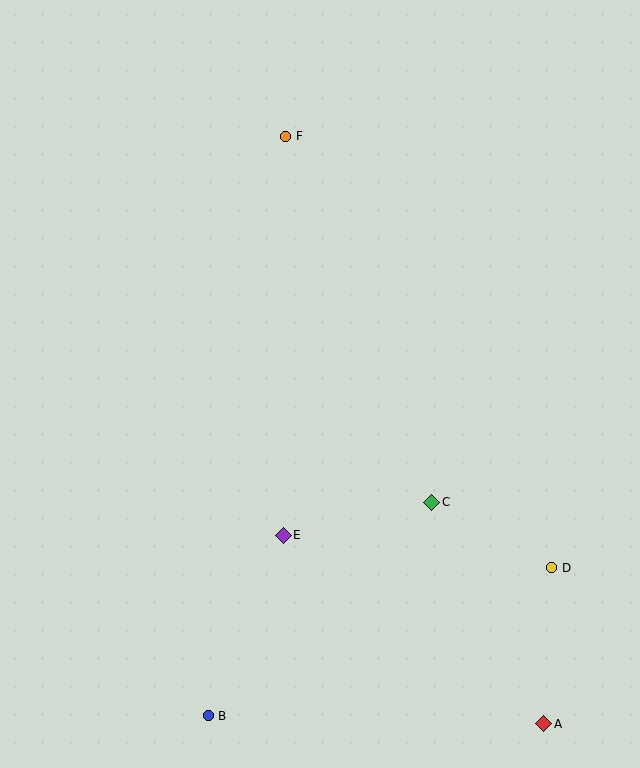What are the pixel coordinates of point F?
Point F is at (286, 136).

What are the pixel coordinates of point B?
Point B is at (208, 716).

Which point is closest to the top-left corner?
Point F is closest to the top-left corner.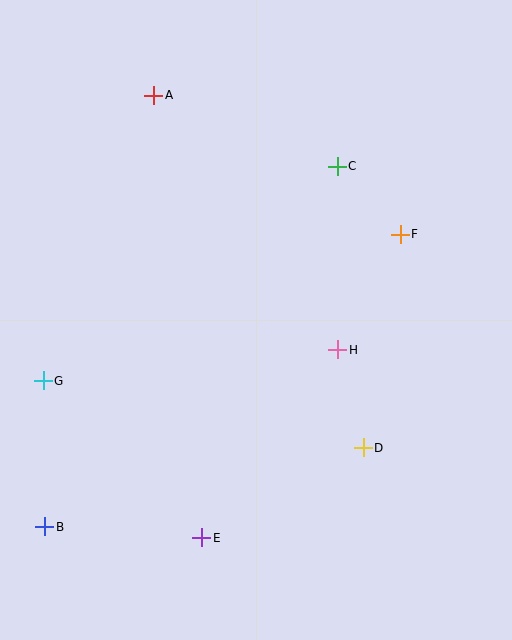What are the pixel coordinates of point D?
Point D is at (363, 448).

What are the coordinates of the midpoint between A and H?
The midpoint between A and H is at (246, 222).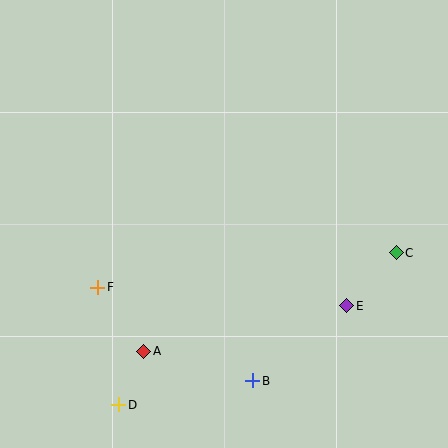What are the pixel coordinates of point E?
Point E is at (347, 306).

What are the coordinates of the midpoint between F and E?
The midpoint between F and E is at (222, 297).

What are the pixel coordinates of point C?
Point C is at (396, 253).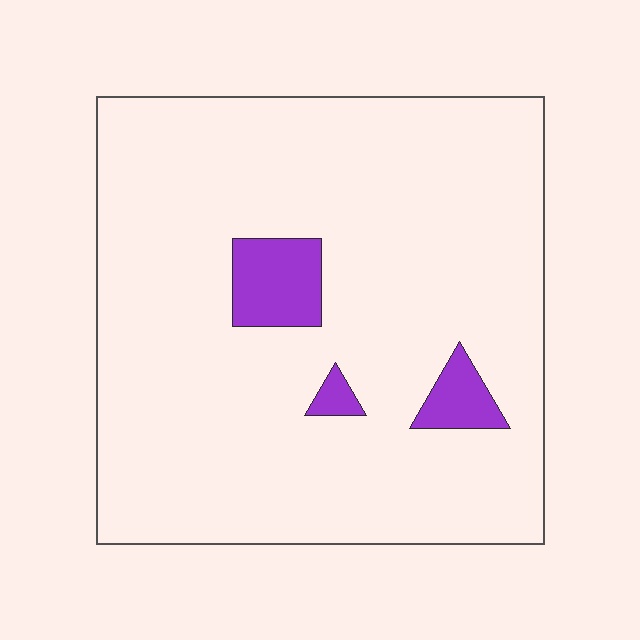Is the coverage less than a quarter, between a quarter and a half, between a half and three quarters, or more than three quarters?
Less than a quarter.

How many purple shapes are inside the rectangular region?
3.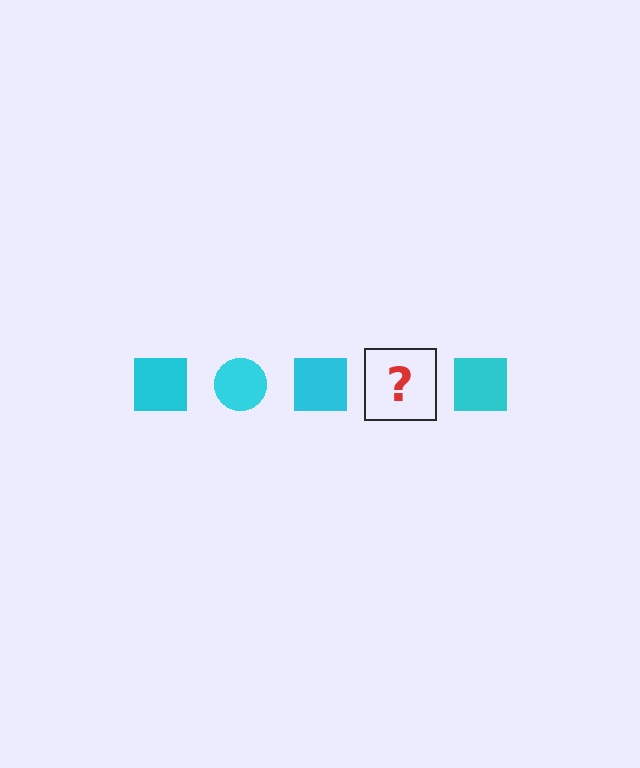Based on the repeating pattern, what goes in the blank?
The blank should be a cyan circle.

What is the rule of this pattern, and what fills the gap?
The rule is that the pattern cycles through square, circle shapes in cyan. The gap should be filled with a cyan circle.